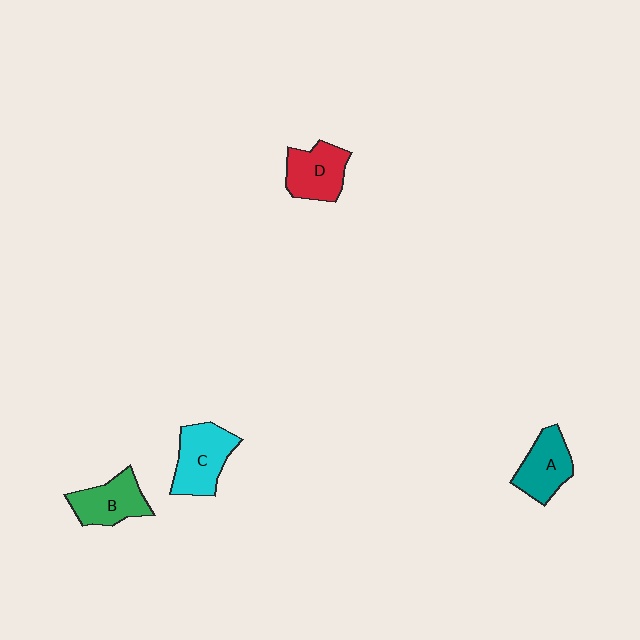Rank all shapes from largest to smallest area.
From largest to smallest: C (cyan), D (red), B (green), A (teal).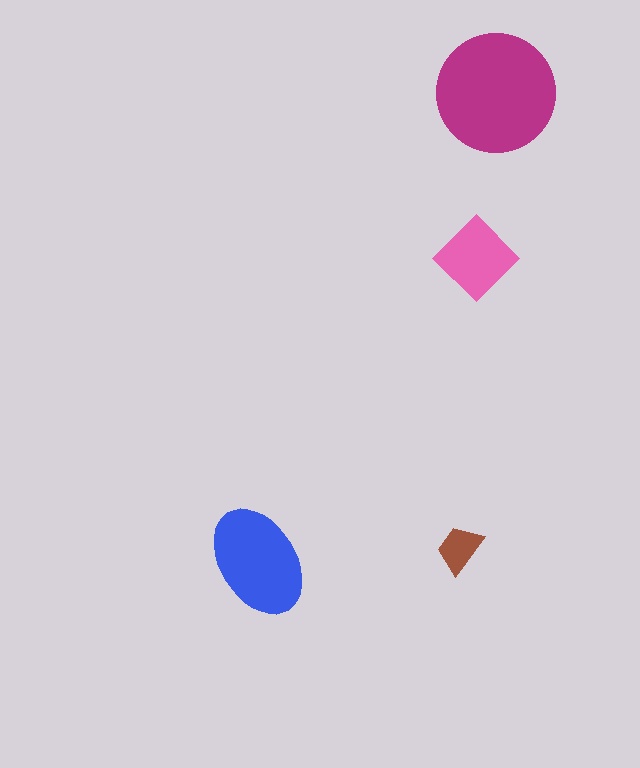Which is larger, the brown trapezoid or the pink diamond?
The pink diamond.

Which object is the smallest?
The brown trapezoid.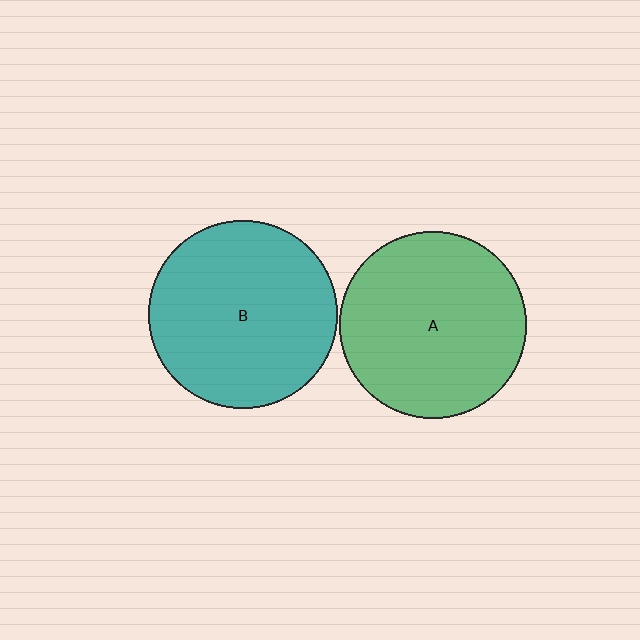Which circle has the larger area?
Circle B (teal).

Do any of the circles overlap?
No, none of the circles overlap.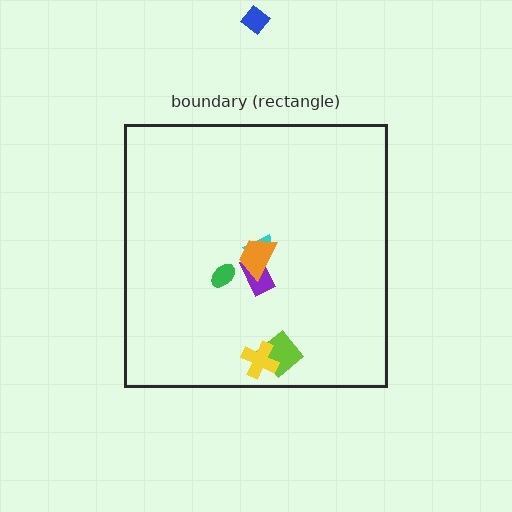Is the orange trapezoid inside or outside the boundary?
Inside.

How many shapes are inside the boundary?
6 inside, 1 outside.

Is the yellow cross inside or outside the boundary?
Inside.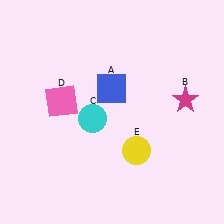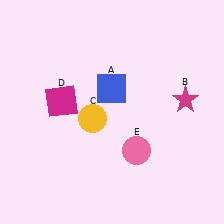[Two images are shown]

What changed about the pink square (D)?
In Image 1, D is pink. In Image 2, it changed to magenta.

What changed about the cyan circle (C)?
In Image 1, C is cyan. In Image 2, it changed to yellow.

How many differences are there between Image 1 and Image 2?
There are 3 differences between the two images.